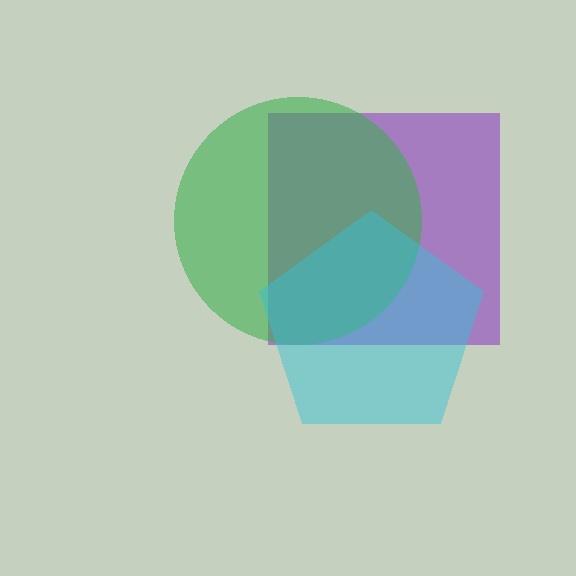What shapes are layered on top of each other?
The layered shapes are: a purple square, a green circle, a cyan pentagon.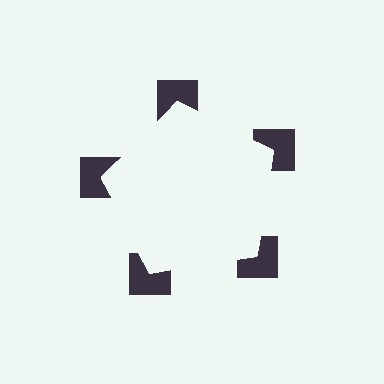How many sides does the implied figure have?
5 sides.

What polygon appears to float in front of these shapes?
An illusory pentagon — its edges are inferred from the aligned wedge cuts in the notched squares, not physically drawn.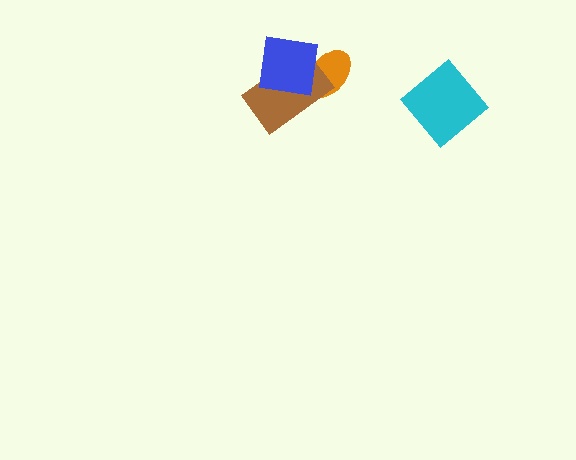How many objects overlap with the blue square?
2 objects overlap with the blue square.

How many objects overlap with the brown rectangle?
2 objects overlap with the brown rectangle.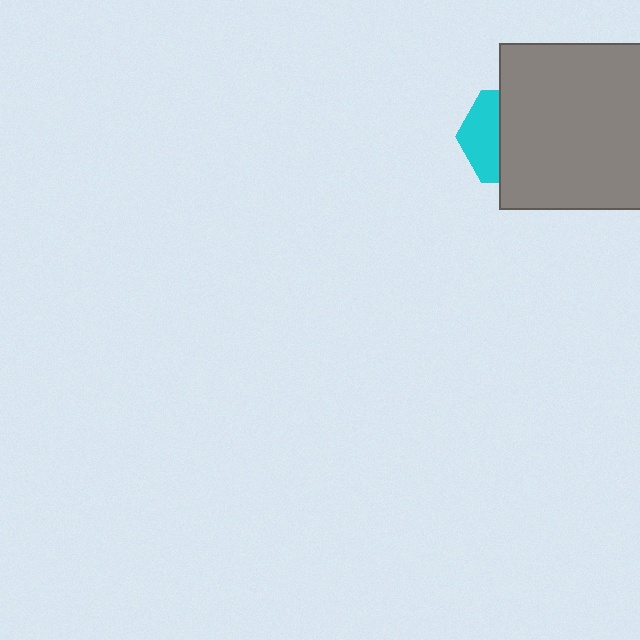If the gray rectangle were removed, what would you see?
You would see the complete cyan hexagon.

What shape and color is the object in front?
The object in front is a gray rectangle.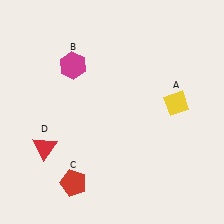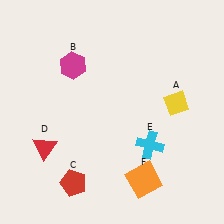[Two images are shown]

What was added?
A cyan cross (E), an orange square (F) were added in Image 2.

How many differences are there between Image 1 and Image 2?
There are 2 differences between the two images.